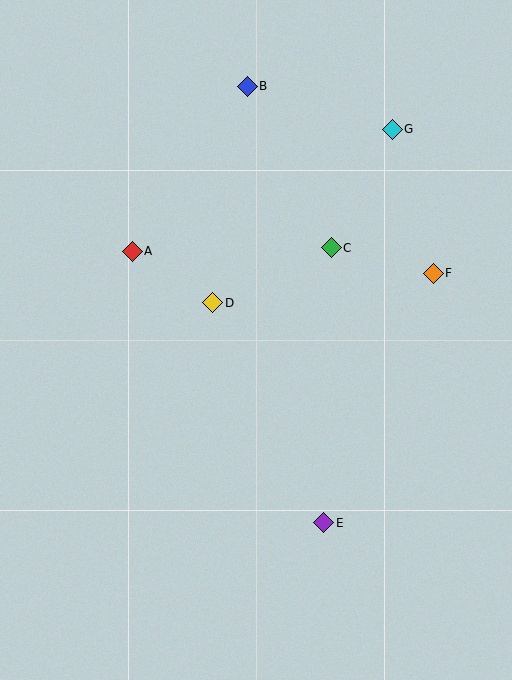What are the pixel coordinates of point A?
Point A is at (132, 251).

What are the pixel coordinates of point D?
Point D is at (213, 303).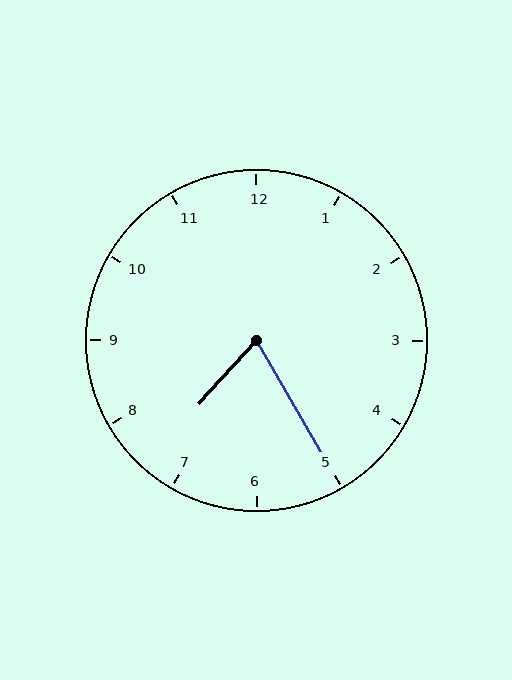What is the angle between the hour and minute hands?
Approximately 72 degrees.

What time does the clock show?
7:25.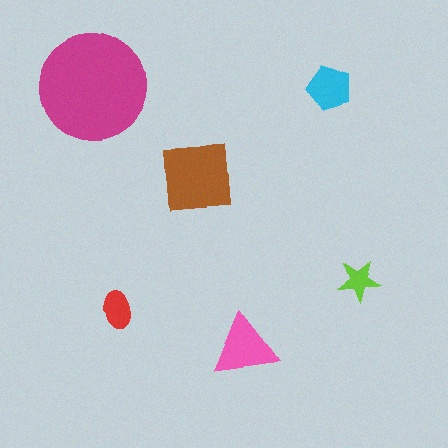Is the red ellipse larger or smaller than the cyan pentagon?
Smaller.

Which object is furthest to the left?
The magenta circle is leftmost.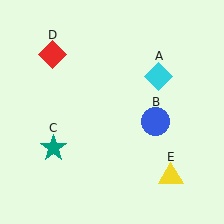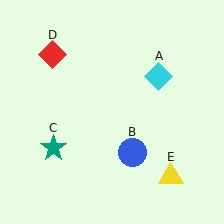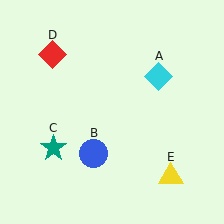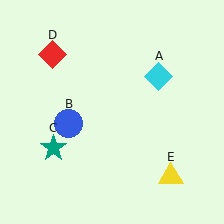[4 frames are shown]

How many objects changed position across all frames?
1 object changed position: blue circle (object B).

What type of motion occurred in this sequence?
The blue circle (object B) rotated clockwise around the center of the scene.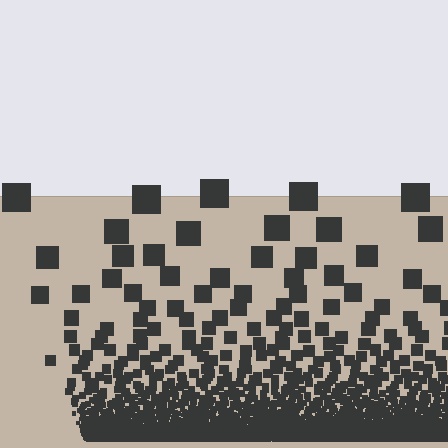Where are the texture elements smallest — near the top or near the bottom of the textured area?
Near the bottom.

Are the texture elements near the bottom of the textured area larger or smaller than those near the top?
Smaller. The gradient is inverted — elements near the bottom are smaller and denser.